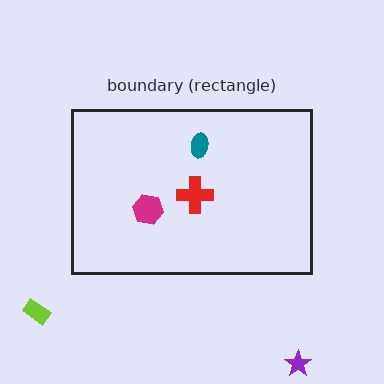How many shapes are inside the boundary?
3 inside, 2 outside.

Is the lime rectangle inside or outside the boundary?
Outside.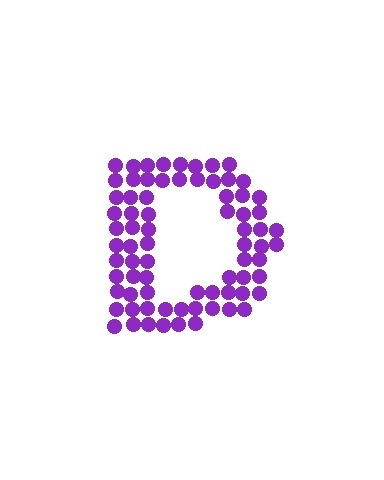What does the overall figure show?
The overall figure shows the letter D.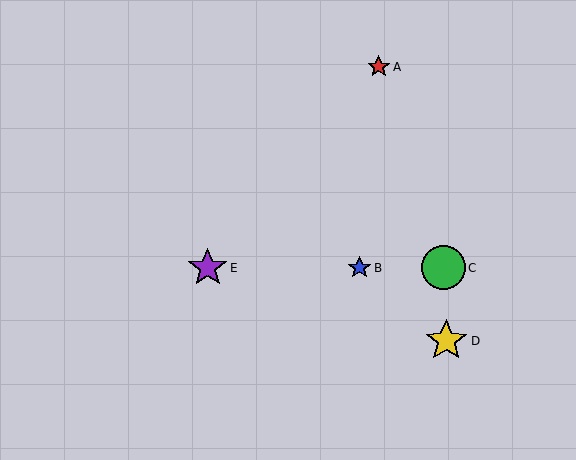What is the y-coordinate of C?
Object C is at y≈268.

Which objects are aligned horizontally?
Objects B, C, E are aligned horizontally.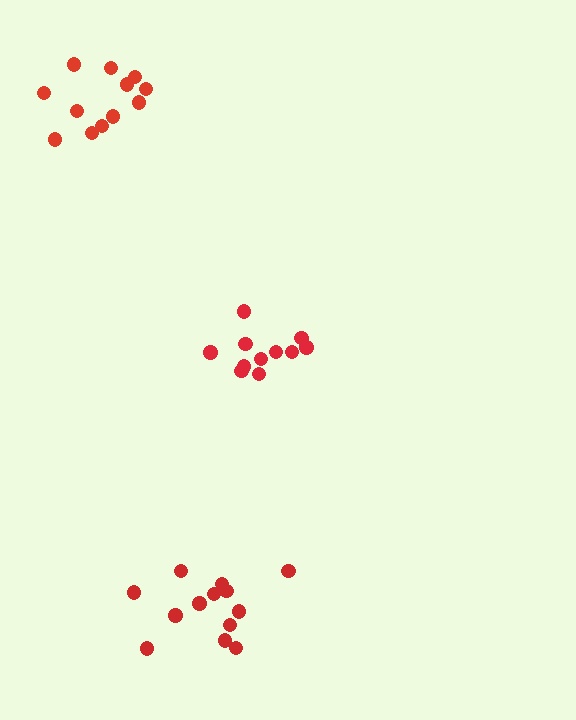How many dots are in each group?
Group 1: 12 dots, Group 2: 11 dots, Group 3: 13 dots (36 total).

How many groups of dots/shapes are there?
There are 3 groups.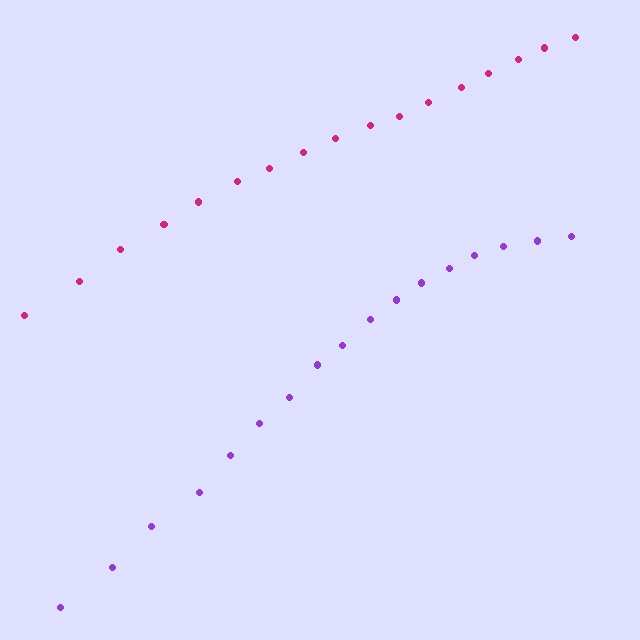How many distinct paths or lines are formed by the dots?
There are 2 distinct paths.